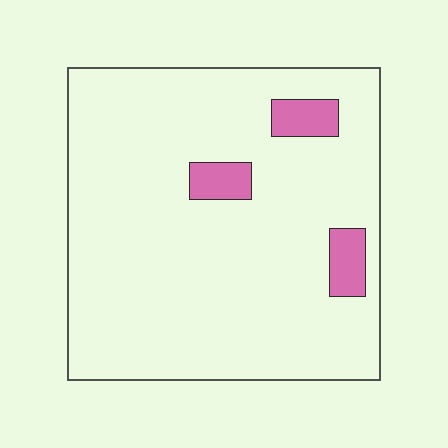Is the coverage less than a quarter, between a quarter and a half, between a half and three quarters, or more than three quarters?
Less than a quarter.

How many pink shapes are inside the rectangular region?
3.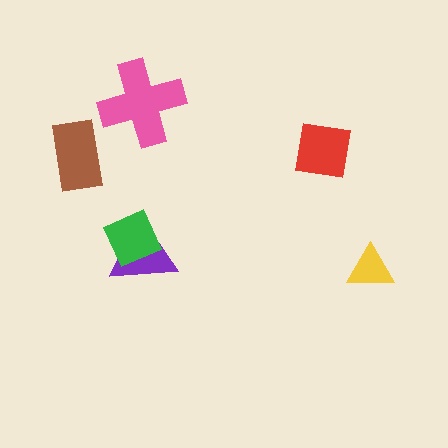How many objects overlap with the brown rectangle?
0 objects overlap with the brown rectangle.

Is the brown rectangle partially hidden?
No, no other shape covers it.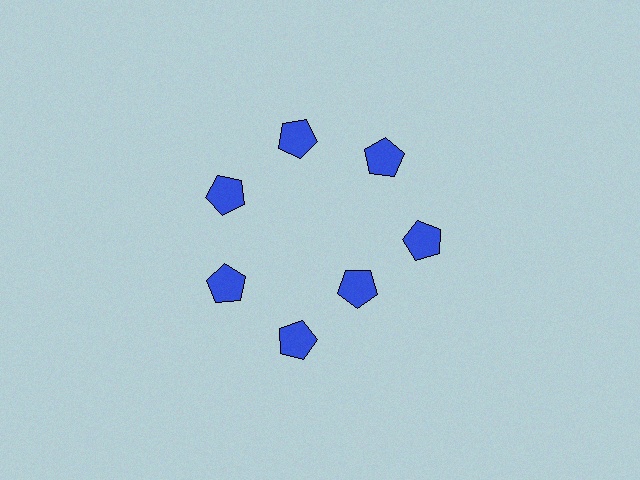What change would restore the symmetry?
The symmetry would be restored by moving it outward, back onto the ring so that all 7 pentagons sit at equal angles and equal distance from the center.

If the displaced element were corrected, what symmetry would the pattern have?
It would have 7-fold rotational symmetry — the pattern would map onto itself every 51 degrees.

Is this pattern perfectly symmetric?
No. The 7 blue pentagons are arranged in a ring, but one element near the 5 o'clock position is pulled inward toward the center, breaking the 7-fold rotational symmetry.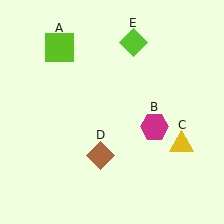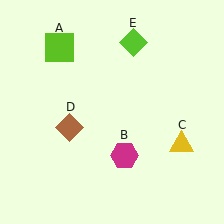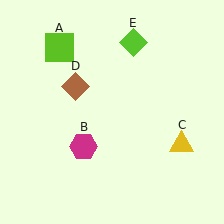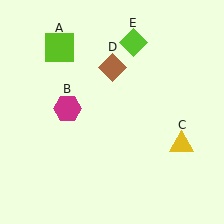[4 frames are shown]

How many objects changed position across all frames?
2 objects changed position: magenta hexagon (object B), brown diamond (object D).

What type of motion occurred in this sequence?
The magenta hexagon (object B), brown diamond (object D) rotated clockwise around the center of the scene.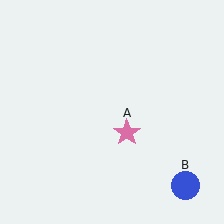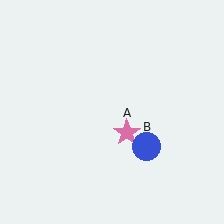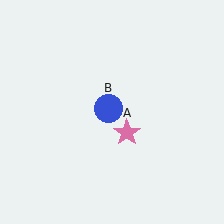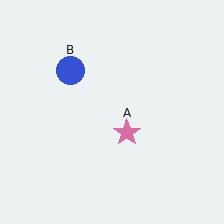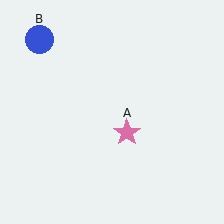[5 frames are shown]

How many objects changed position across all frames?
1 object changed position: blue circle (object B).